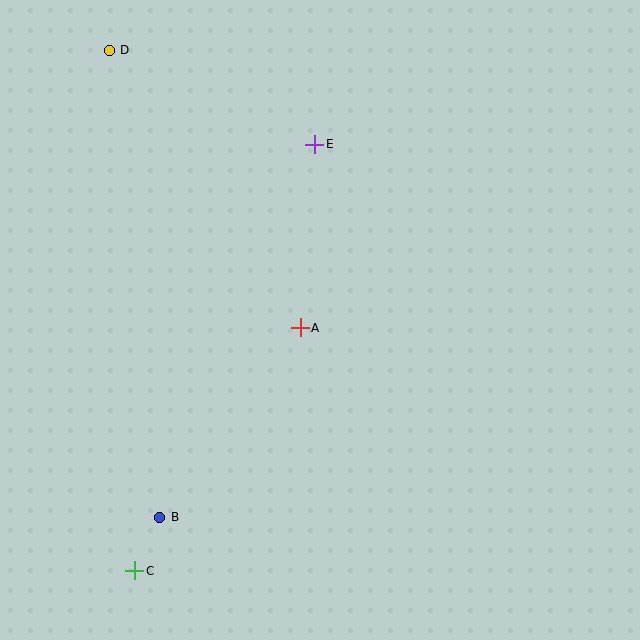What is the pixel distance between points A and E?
The distance between A and E is 184 pixels.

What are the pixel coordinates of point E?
Point E is at (315, 144).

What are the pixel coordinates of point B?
Point B is at (160, 517).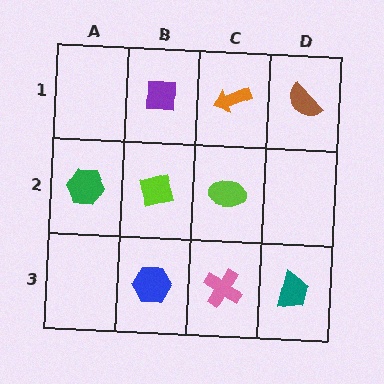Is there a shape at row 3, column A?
No, that cell is empty.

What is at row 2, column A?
A green hexagon.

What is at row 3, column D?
A teal trapezoid.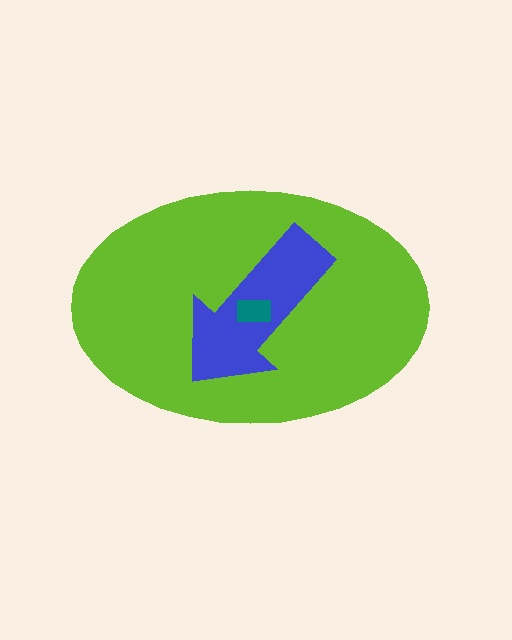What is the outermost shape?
The lime ellipse.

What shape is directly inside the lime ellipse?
The blue arrow.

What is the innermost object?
The teal rectangle.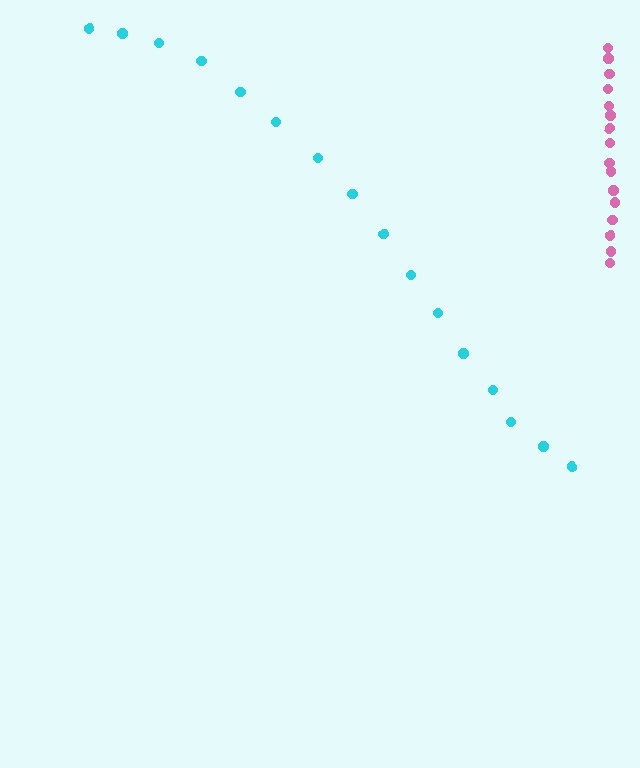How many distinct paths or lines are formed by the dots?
There are 2 distinct paths.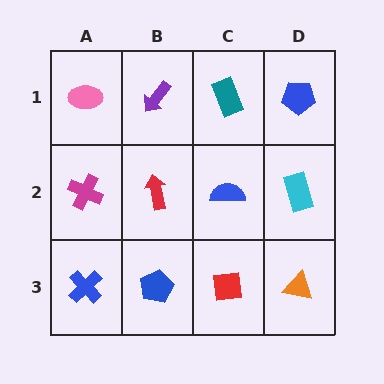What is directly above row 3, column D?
A cyan rectangle.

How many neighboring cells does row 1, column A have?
2.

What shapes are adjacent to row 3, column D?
A cyan rectangle (row 2, column D), a red square (row 3, column C).